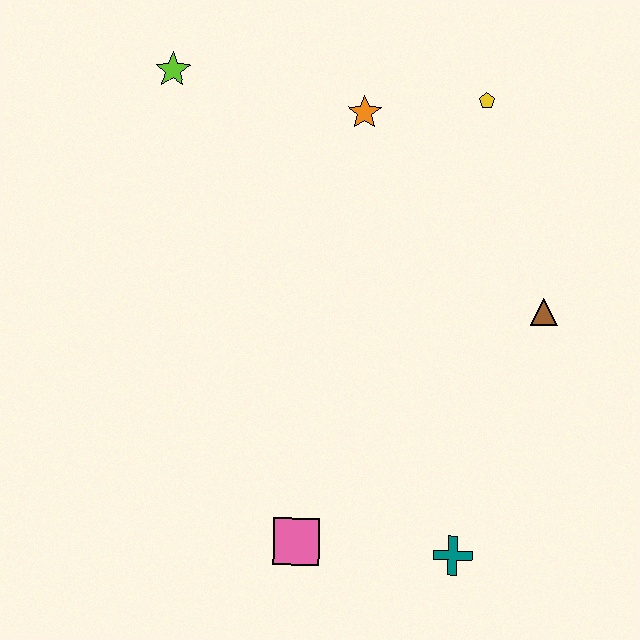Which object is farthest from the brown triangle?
The lime star is farthest from the brown triangle.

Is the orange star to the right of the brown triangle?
No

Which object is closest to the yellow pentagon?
The orange star is closest to the yellow pentagon.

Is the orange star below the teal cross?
No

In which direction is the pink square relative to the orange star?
The pink square is below the orange star.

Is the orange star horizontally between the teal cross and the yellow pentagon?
No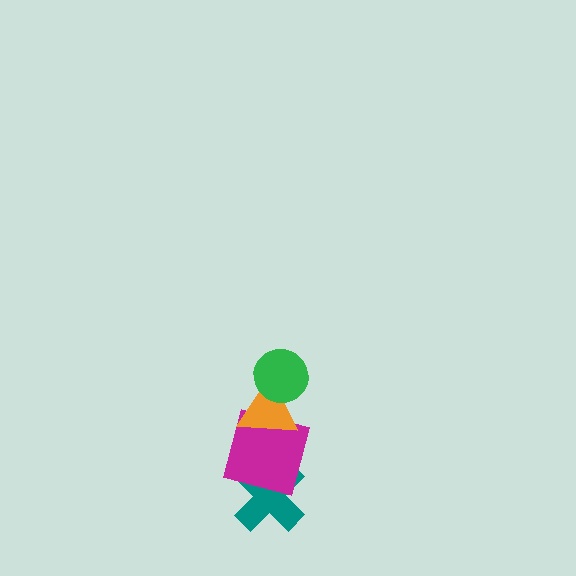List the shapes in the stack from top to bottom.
From top to bottom: the green circle, the orange triangle, the magenta square, the teal cross.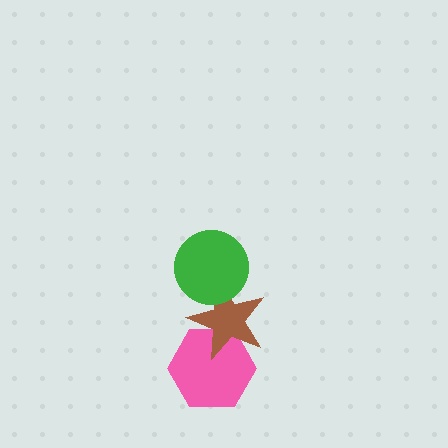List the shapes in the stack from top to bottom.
From top to bottom: the green circle, the brown star, the pink hexagon.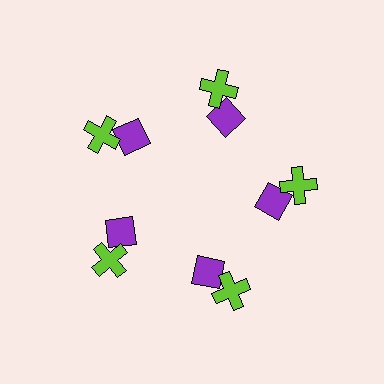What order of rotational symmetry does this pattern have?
This pattern has 5-fold rotational symmetry.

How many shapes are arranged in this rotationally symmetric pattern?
There are 10 shapes, arranged in 5 groups of 2.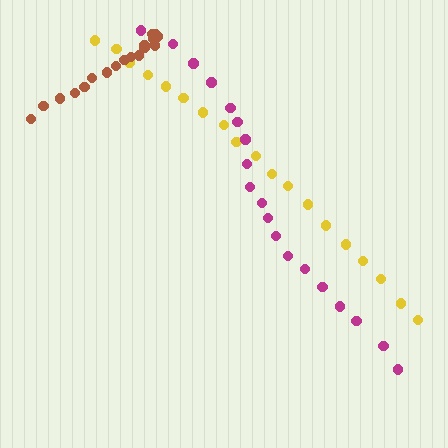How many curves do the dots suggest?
There are 3 distinct paths.